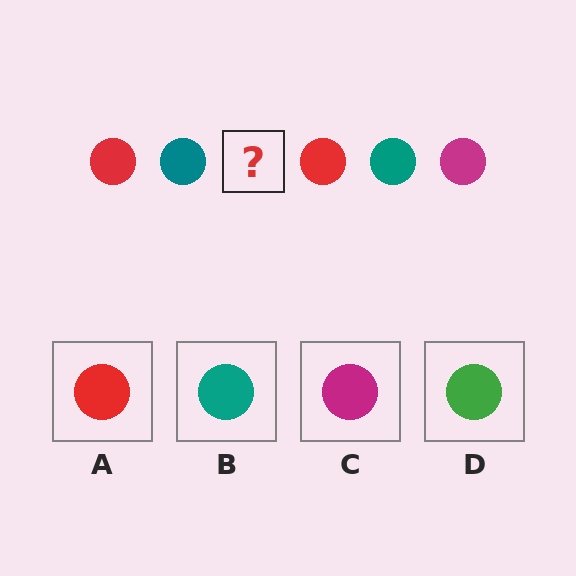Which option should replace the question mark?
Option C.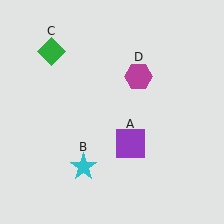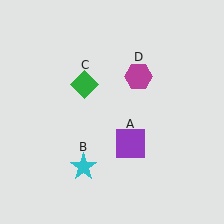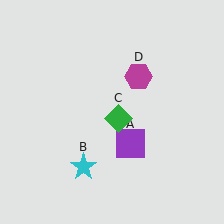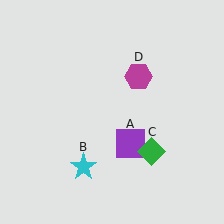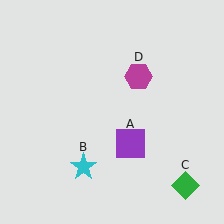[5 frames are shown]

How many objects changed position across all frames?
1 object changed position: green diamond (object C).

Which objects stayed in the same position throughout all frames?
Purple square (object A) and cyan star (object B) and magenta hexagon (object D) remained stationary.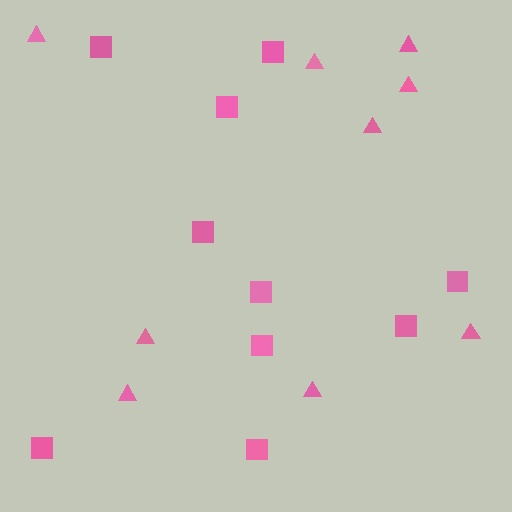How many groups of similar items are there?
There are 2 groups: one group of squares (10) and one group of triangles (9).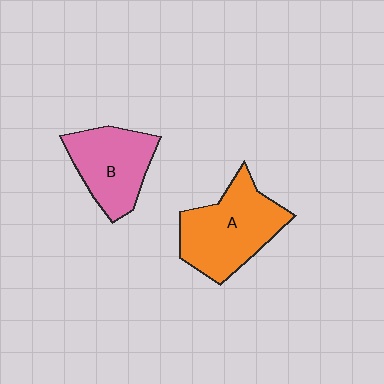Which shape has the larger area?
Shape A (orange).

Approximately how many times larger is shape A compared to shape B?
Approximately 1.3 times.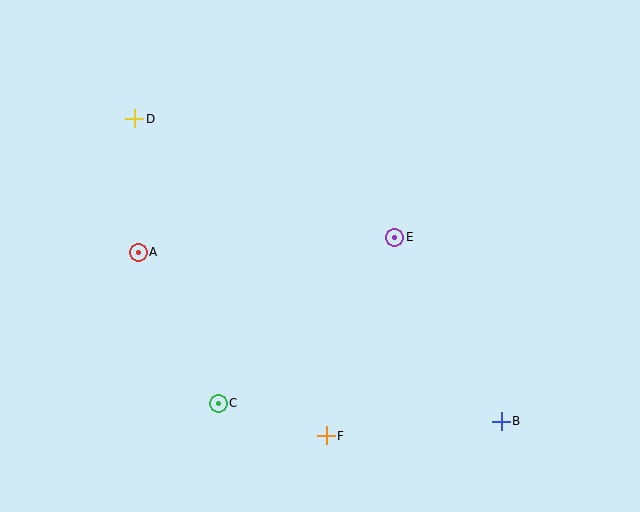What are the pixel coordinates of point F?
Point F is at (326, 436).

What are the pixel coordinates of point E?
Point E is at (395, 237).